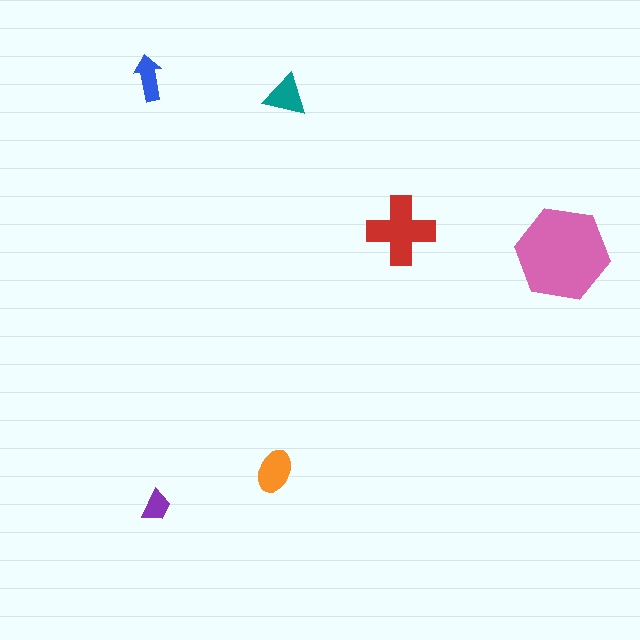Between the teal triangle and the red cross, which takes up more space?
The red cross.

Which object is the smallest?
The purple trapezoid.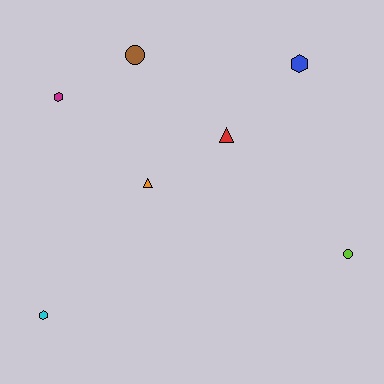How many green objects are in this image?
There are no green objects.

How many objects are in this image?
There are 7 objects.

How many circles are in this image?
There are 2 circles.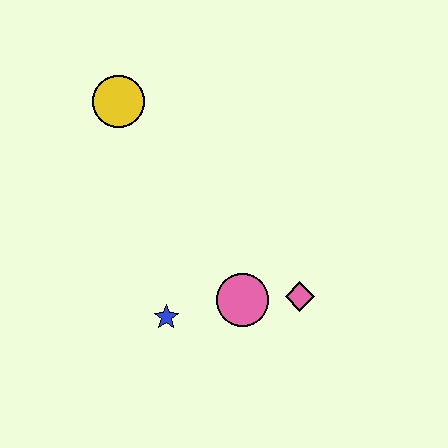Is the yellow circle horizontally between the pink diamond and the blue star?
No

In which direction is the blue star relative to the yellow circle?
The blue star is below the yellow circle.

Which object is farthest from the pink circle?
The yellow circle is farthest from the pink circle.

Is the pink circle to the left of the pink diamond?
Yes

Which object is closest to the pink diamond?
The pink circle is closest to the pink diamond.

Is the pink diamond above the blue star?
Yes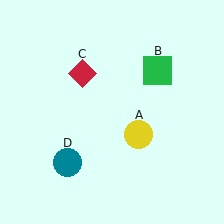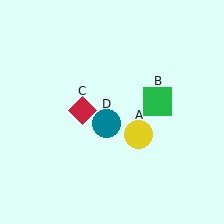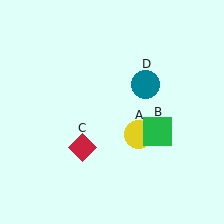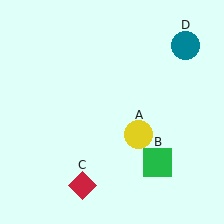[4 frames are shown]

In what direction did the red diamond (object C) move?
The red diamond (object C) moved down.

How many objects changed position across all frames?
3 objects changed position: green square (object B), red diamond (object C), teal circle (object D).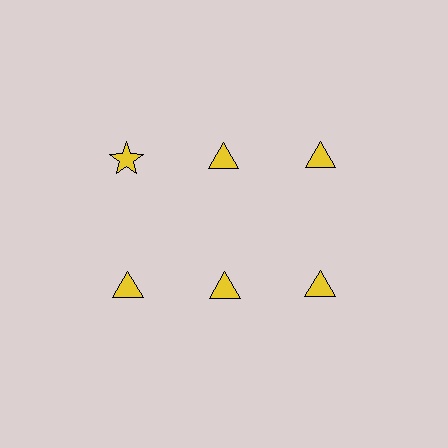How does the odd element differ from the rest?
It has a different shape: star instead of triangle.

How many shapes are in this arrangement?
There are 6 shapes arranged in a grid pattern.